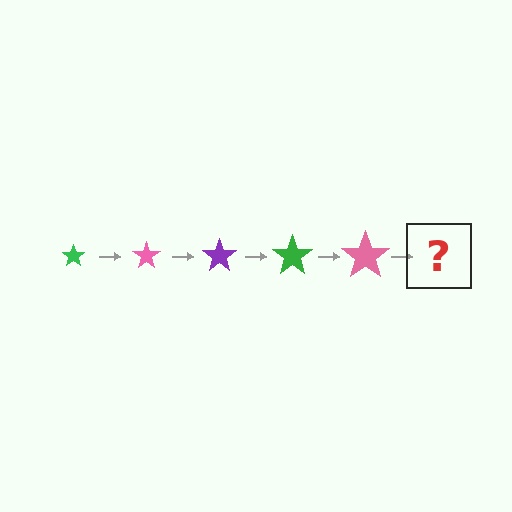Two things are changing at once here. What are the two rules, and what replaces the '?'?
The two rules are that the star grows larger each step and the color cycles through green, pink, and purple. The '?' should be a purple star, larger than the previous one.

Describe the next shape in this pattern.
It should be a purple star, larger than the previous one.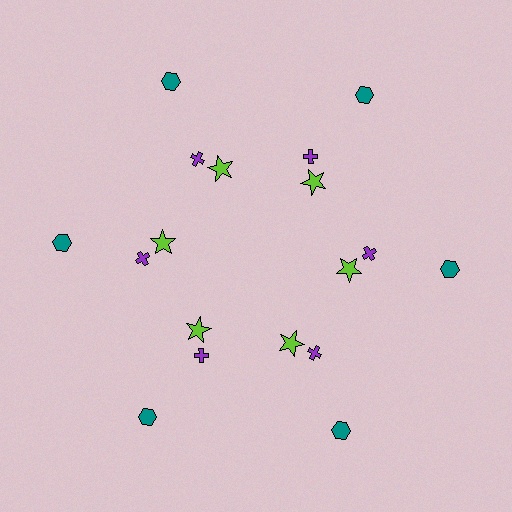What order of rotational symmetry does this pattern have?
This pattern has 6-fold rotational symmetry.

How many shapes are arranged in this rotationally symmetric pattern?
There are 18 shapes, arranged in 6 groups of 3.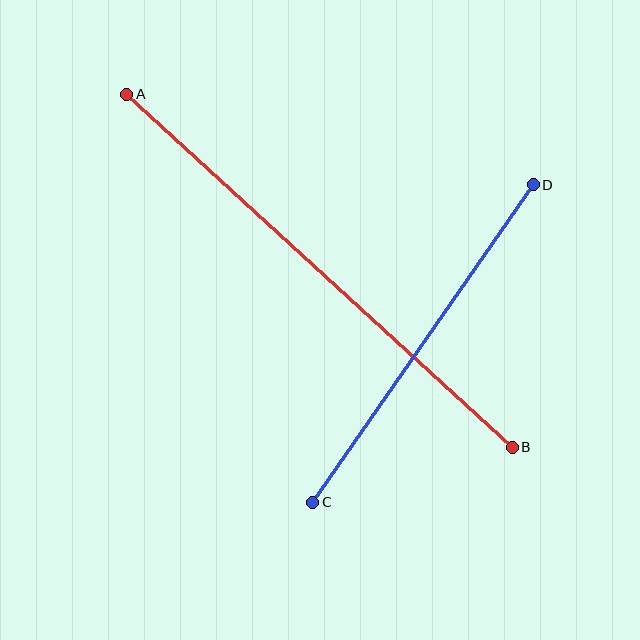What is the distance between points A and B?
The distance is approximately 523 pixels.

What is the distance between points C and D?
The distance is approximately 386 pixels.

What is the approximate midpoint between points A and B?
The midpoint is at approximately (319, 271) pixels.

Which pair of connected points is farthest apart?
Points A and B are farthest apart.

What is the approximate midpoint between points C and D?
The midpoint is at approximately (423, 344) pixels.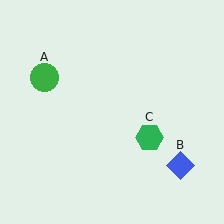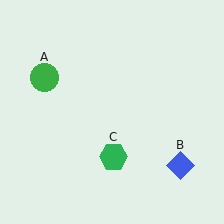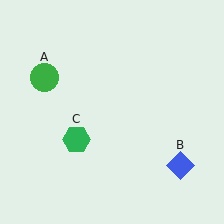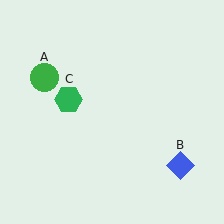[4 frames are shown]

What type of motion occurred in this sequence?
The green hexagon (object C) rotated clockwise around the center of the scene.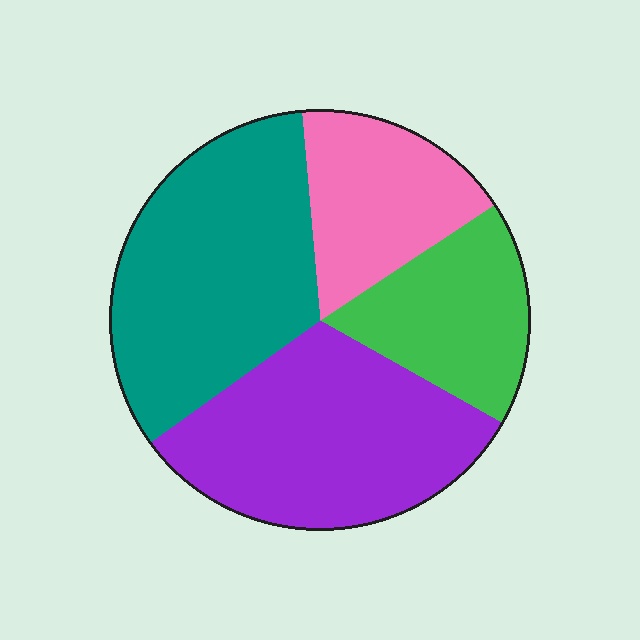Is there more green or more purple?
Purple.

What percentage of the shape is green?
Green takes up about one sixth (1/6) of the shape.